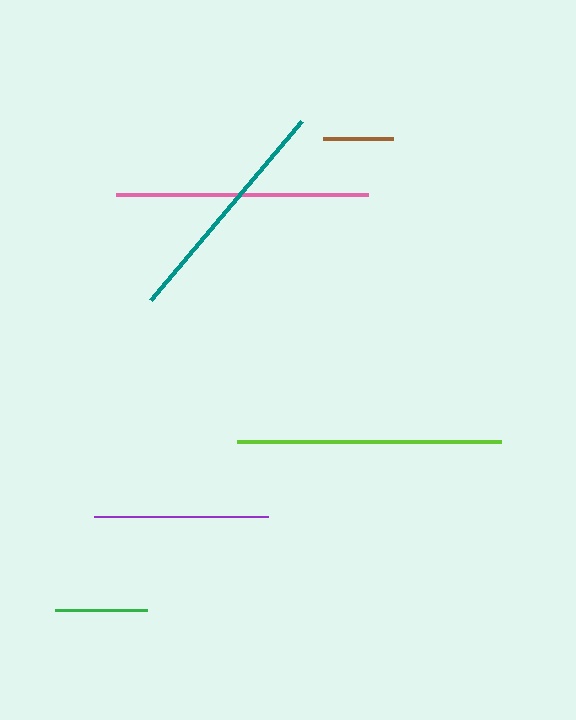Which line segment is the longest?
The lime line is the longest at approximately 264 pixels.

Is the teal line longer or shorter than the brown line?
The teal line is longer than the brown line.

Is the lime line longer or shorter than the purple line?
The lime line is longer than the purple line.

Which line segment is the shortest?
The brown line is the shortest at approximately 70 pixels.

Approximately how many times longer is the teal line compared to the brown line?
The teal line is approximately 3.4 times the length of the brown line.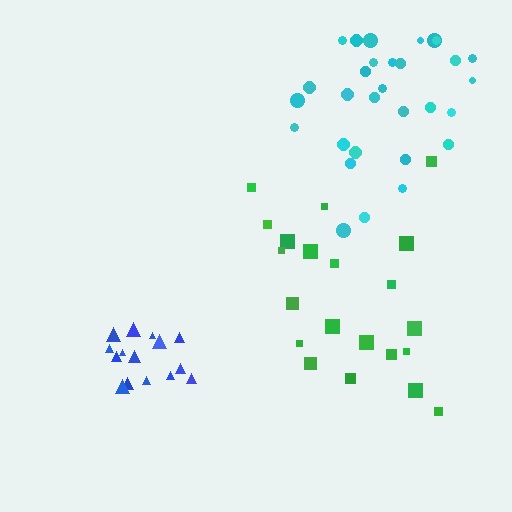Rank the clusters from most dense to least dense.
blue, cyan, green.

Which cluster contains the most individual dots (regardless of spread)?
Cyan (30).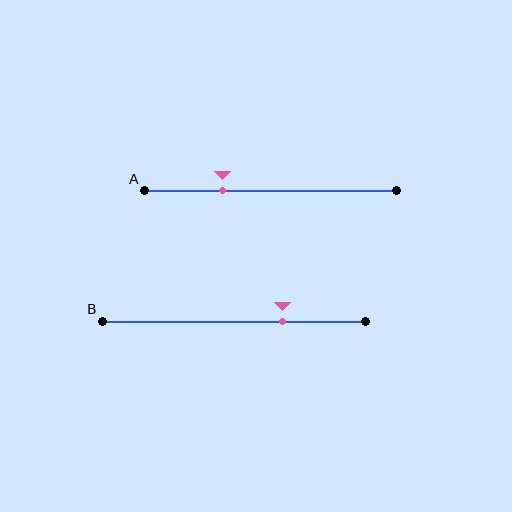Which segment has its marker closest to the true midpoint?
Segment B has its marker closest to the true midpoint.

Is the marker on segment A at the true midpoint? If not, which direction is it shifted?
No, the marker on segment A is shifted to the left by about 19% of the segment length.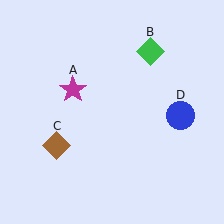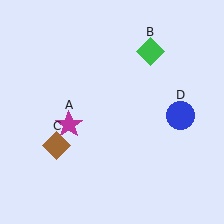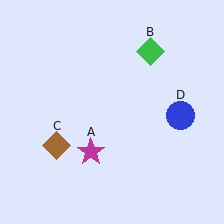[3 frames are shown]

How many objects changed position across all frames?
1 object changed position: magenta star (object A).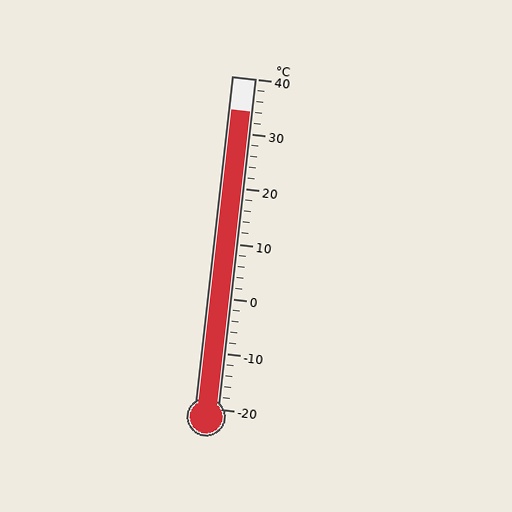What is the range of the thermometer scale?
The thermometer scale ranges from -20°C to 40°C.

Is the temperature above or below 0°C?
The temperature is above 0°C.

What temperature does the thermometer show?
The thermometer shows approximately 34°C.